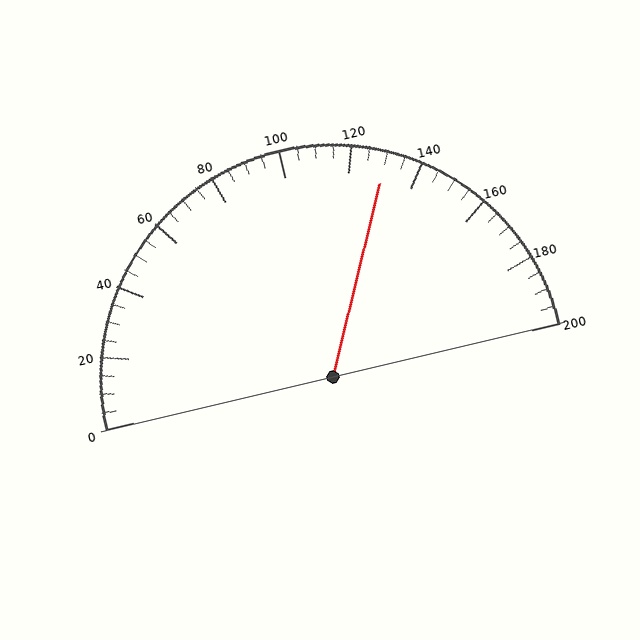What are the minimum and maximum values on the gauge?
The gauge ranges from 0 to 200.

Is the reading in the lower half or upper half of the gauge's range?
The reading is in the upper half of the range (0 to 200).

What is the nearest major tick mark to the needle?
The nearest major tick mark is 120.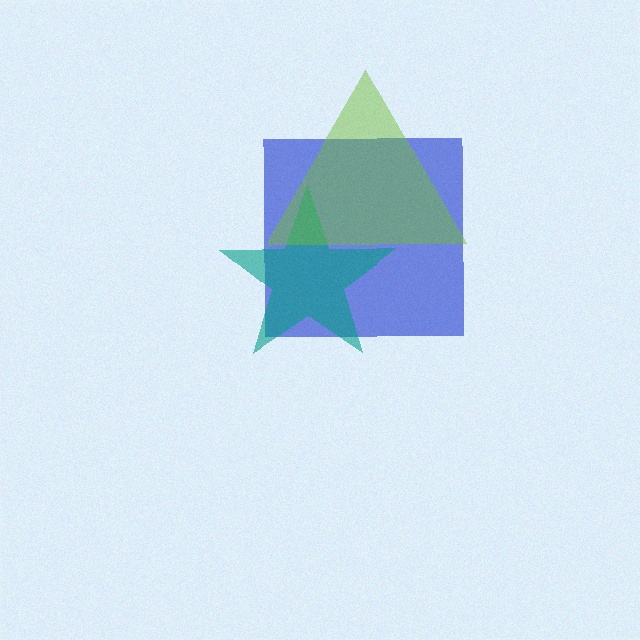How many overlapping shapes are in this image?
There are 3 overlapping shapes in the image.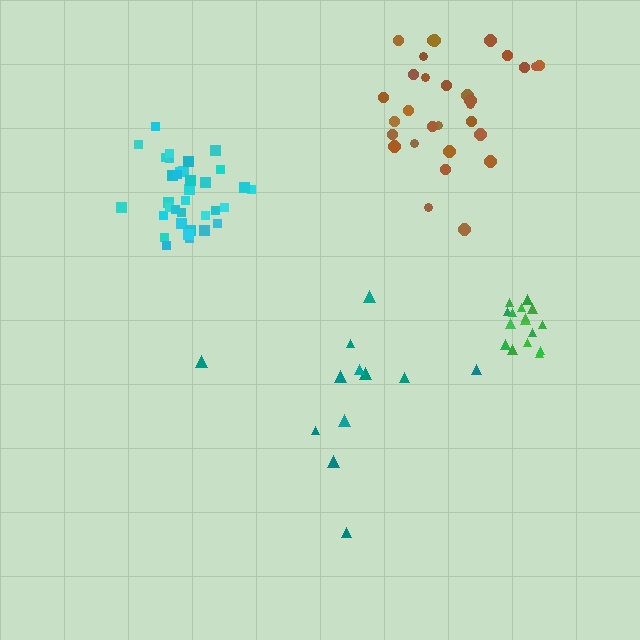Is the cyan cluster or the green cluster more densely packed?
Cyan.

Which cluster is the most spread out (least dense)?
Teal.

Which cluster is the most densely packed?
Cyan.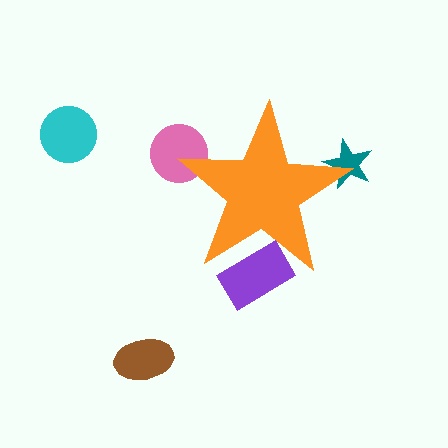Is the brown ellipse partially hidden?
No, the brown ellipse is fully visible.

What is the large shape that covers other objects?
An orange star.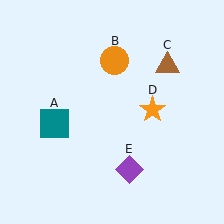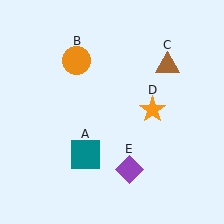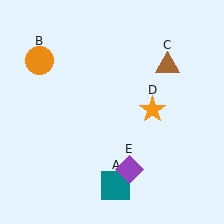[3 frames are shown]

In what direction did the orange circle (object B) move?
The orange circle (object B) moved left.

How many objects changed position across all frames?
2 objects changed position: teal square (object A), orange circle (object B).